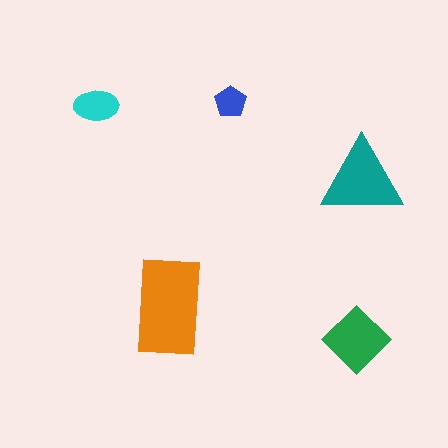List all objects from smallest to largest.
The blue pentagon, the cyan ellipse, the green diamond, the teal triangle, the orange rectangle.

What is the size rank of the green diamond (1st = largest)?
3rd.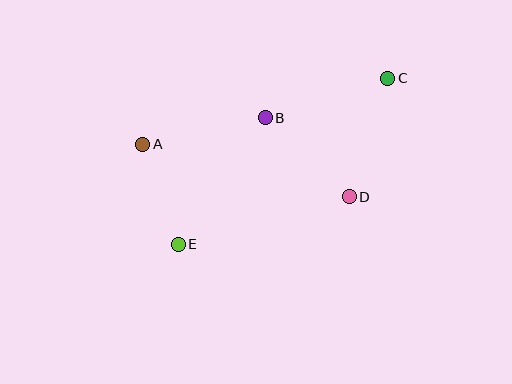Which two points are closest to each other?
Points A and E are closest to each other.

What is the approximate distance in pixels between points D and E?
The distance between D and E is approximately 178 pixels.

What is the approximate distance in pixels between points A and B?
The distance between A and B is approximately 125 pixels.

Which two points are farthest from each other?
Points C and E are farthest from each other.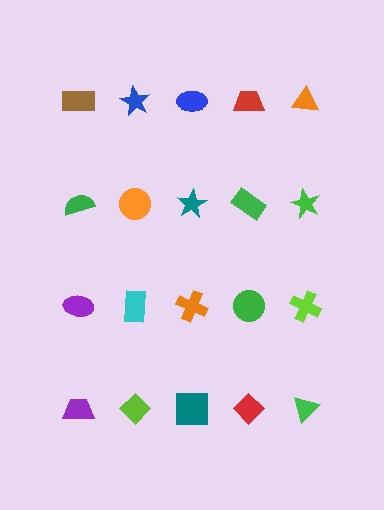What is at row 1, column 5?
An orange triangle.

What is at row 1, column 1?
A brown rectangle.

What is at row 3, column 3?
An orange cross.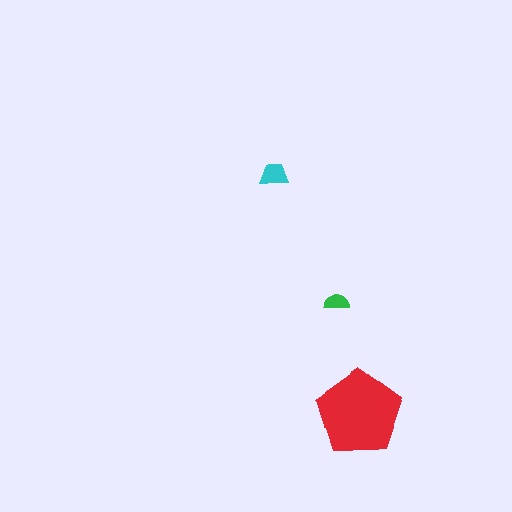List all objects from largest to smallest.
The red pentagon, the cyan trapezoid, the green semicircle.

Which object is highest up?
The cyan trapezoid is topmost.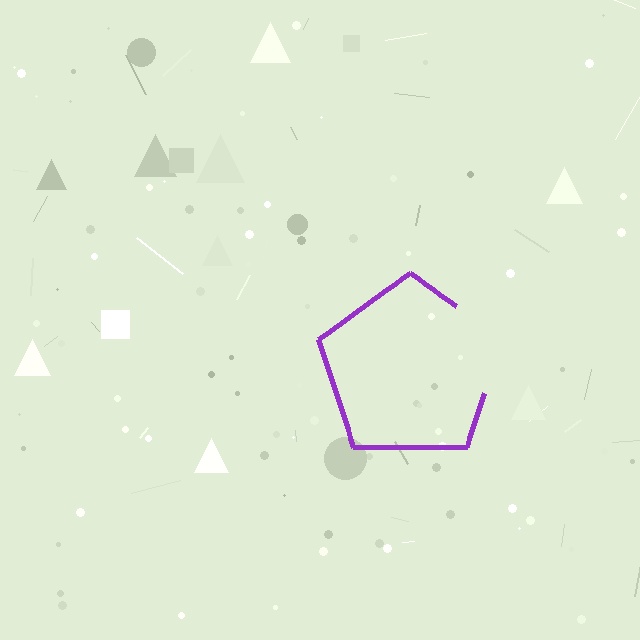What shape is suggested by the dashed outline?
The dashed outline suggests a pentagon.